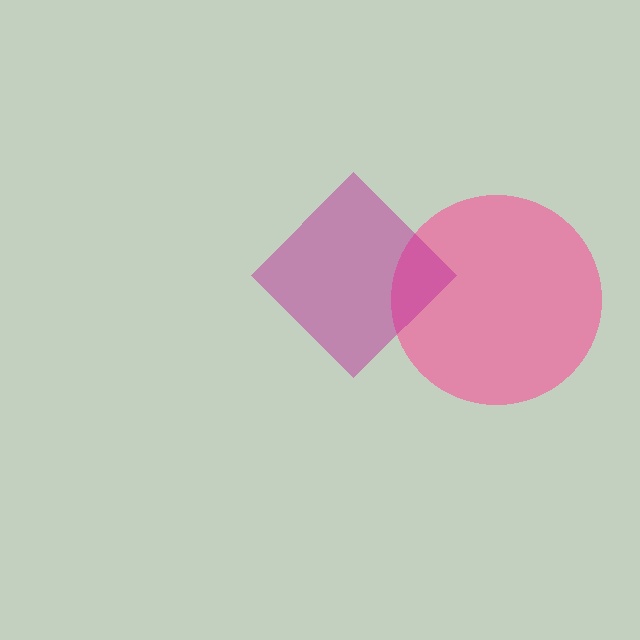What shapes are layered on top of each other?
The layered shapes are: a pink circle, a magenta diamond.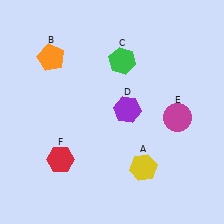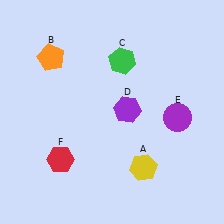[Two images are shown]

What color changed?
The circle (E) changed from magenta in Image 1 to purple in Image 2.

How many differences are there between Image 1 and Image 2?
There is 1 difference between the two images.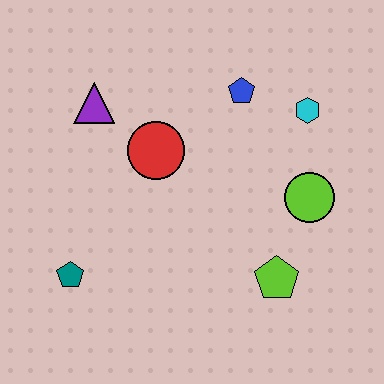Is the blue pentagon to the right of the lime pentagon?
No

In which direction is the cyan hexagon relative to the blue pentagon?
The cyan hexagon is to the right of the blue pentagon.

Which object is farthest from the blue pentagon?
The teal pentagon is farthest from the blue pentagon.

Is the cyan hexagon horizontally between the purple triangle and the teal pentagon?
No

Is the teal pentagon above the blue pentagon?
No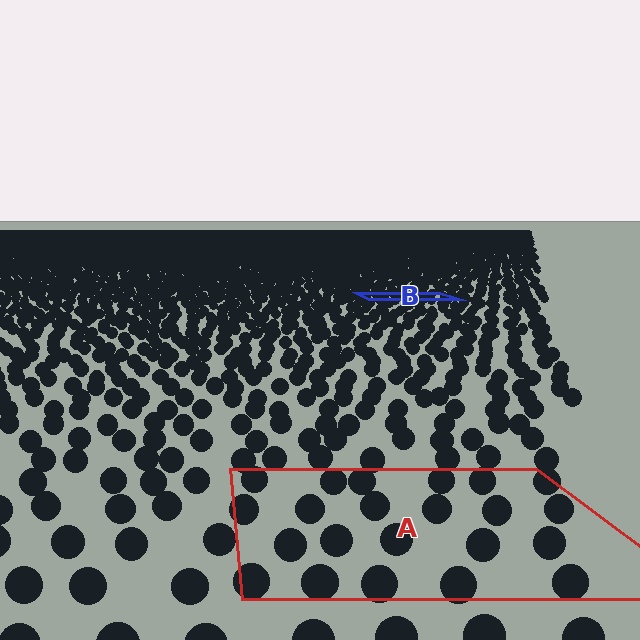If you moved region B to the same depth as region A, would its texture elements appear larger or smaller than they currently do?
They would appear larger. At a closer depth, the same texture elements are projected at a bigger on-screen size.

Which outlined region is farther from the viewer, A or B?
Region B is farther from the viewer — the texture elements inside it appear smaller and more densely packed.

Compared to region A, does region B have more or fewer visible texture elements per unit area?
Region B has more texture elements per unit area — they are packed more densely because it is farther away.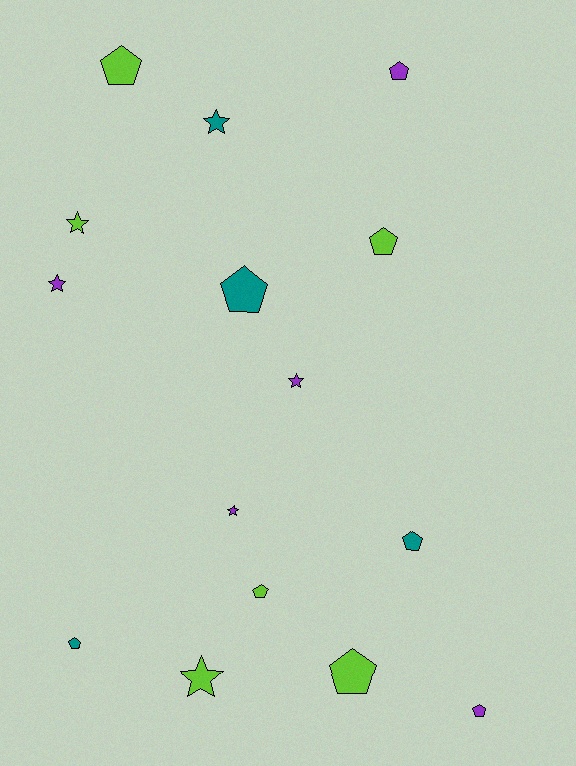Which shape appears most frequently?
Pentagon, with 9 objects.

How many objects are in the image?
There are 15 objects.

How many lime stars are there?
There are 2 lime stars.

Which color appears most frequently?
Lime, with 6 objects.